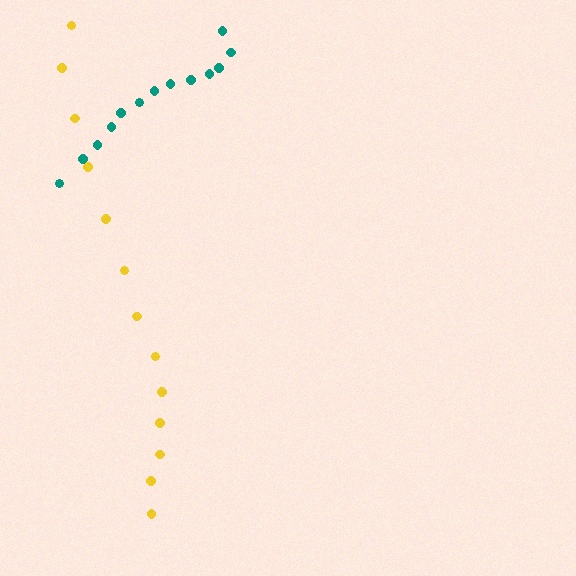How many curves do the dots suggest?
There are 2 distinct paths.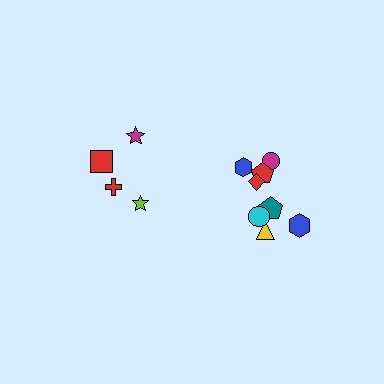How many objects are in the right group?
There are 8 objects.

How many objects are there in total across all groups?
There are 12 objects.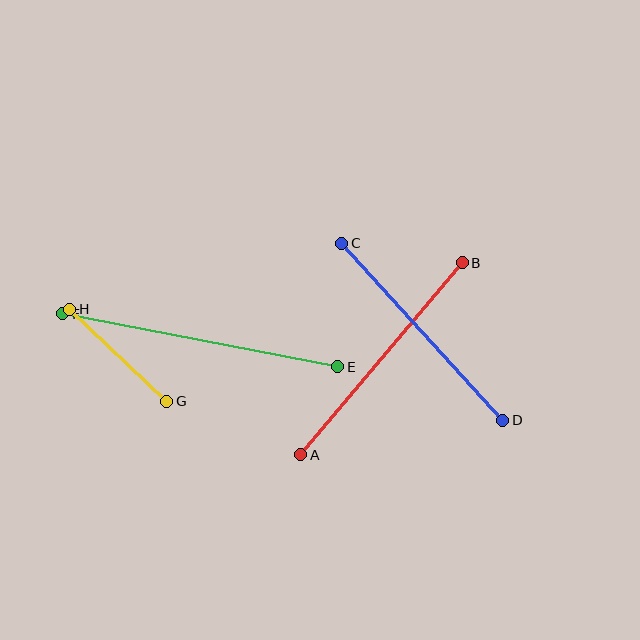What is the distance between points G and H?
The distance is approximately 134 pixels.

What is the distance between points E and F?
The distance is approximately 280 pixels.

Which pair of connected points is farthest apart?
Points E and F are farthest apart.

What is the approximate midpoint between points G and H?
The midpoint is at approximately (118, 355) pixels.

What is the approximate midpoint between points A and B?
The midpoint is at approximately (381, 359) pixels.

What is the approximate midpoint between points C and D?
The midpoint is at approximately (422, 332) pixels.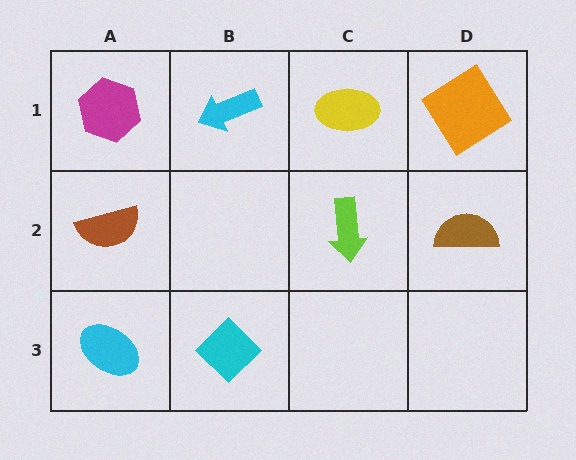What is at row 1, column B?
A cyan arrow.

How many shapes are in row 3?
2 shapes.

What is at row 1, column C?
A yellow ellipse.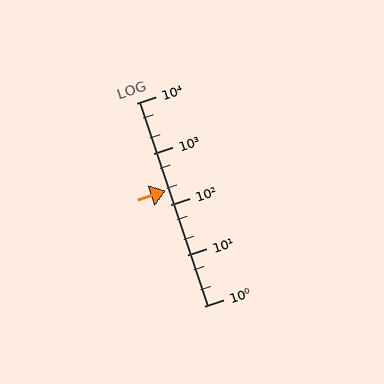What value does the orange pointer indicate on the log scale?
The pointer indicates approximately 190.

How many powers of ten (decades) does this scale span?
The scale spans 4 decades, from 1 to 10000.